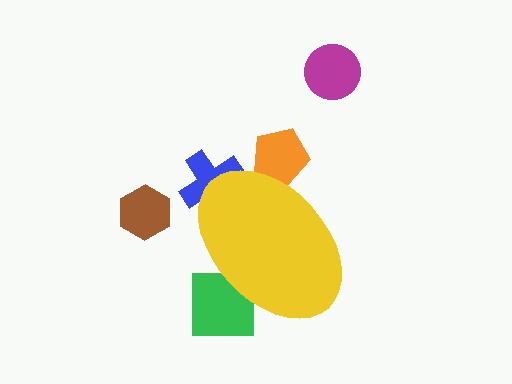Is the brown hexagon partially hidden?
No, the brown hexagon is fully visible.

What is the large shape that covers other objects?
A yellow ellipse.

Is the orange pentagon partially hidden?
Yes, the orange pentagon is partially hidden behind the yellow ellipse.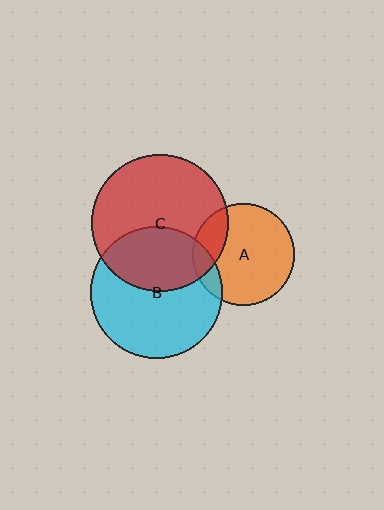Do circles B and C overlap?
Yes.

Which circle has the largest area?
Circle C (red).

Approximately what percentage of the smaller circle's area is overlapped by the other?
Approximately 40%.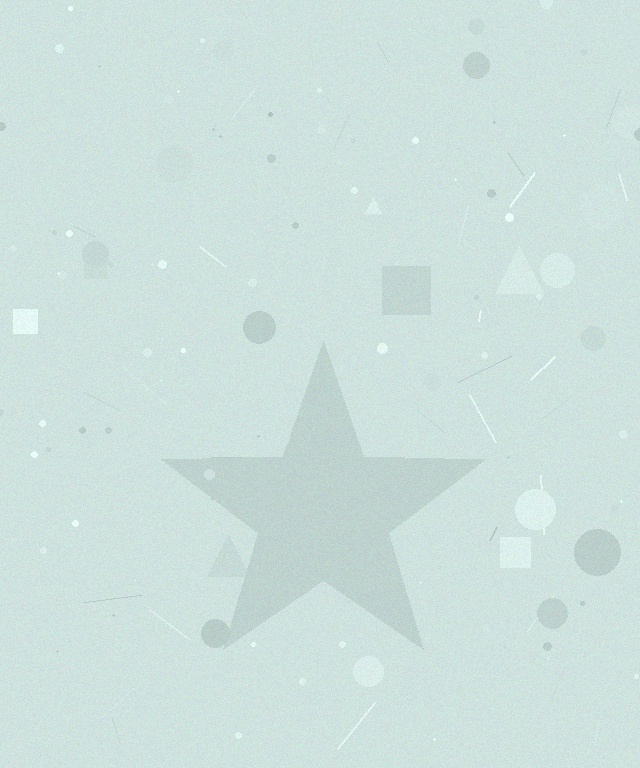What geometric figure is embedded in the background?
A star is embedded in the background.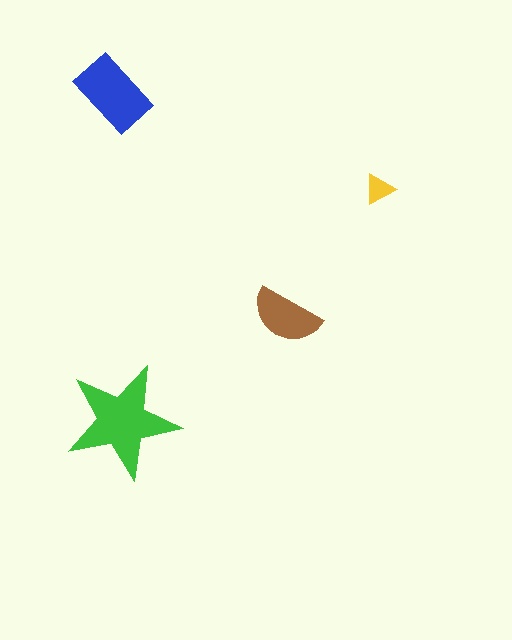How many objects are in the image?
There are 4 objects in the image.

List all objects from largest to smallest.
The green star, the blue rectangle, the brown semicircle, the yellow triangle.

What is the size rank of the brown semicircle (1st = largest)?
3rd.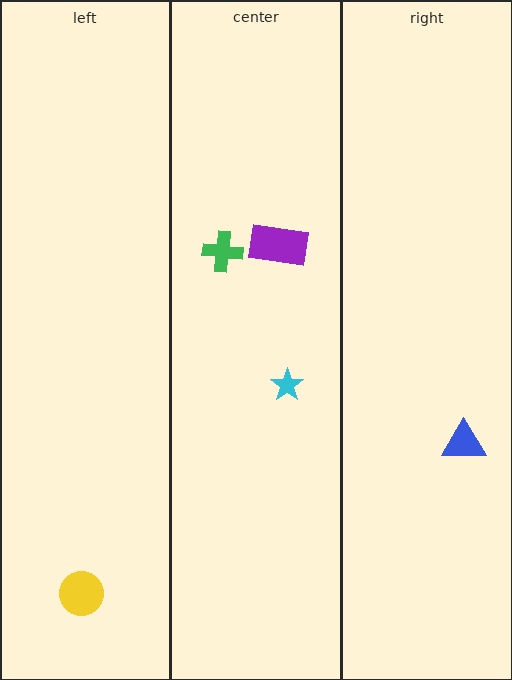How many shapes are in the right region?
1.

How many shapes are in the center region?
3.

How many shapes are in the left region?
1.